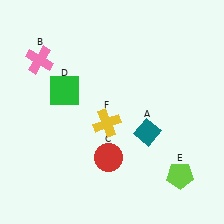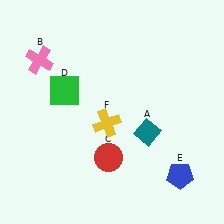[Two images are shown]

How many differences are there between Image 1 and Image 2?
There is 1 difference between the two images.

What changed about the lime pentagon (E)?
In Image 1, E is lime. In Image 2, it changed to blue.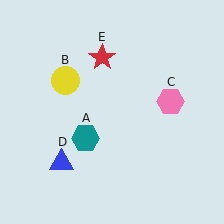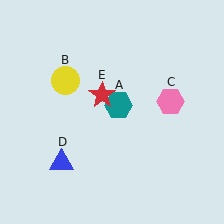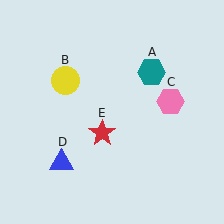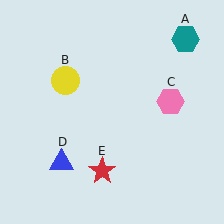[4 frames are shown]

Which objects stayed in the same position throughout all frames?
Yellow circle (object B) and pink hexagon (object C) and blue triangle (object D) remained stationary.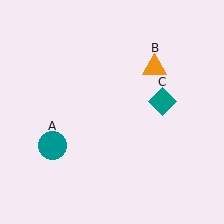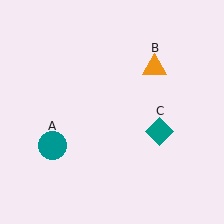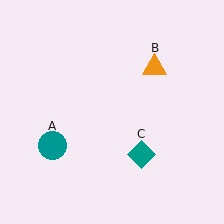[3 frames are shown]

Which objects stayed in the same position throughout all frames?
Teal circle (object A) and orange triangle (object B) remained stationary.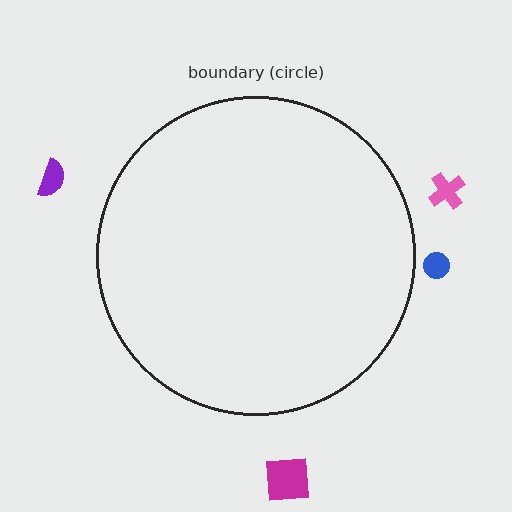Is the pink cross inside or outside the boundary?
Outside.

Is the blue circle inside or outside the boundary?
Outside.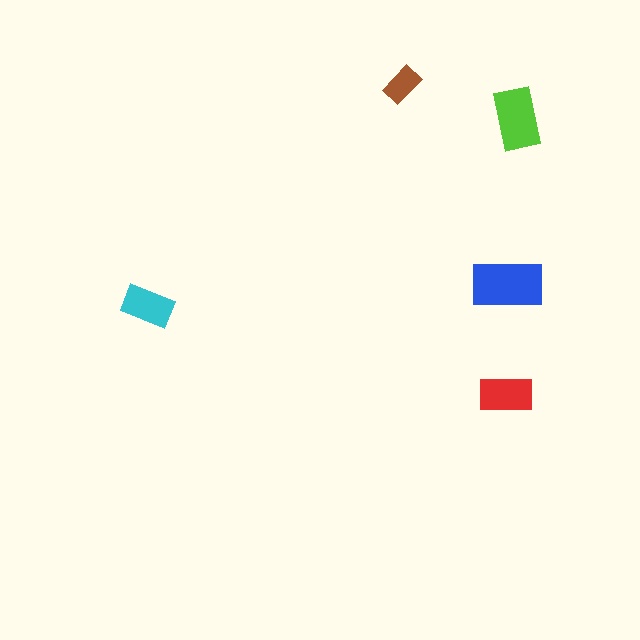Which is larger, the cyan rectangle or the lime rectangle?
The lime one.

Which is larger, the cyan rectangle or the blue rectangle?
The blue one.